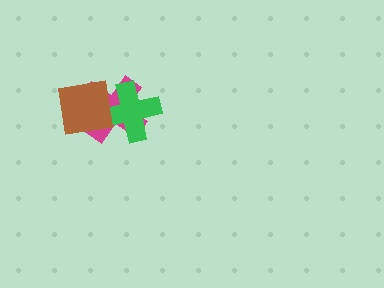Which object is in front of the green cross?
The brown square is in front of the green cross.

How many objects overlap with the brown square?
2 objects overlap with the brown square.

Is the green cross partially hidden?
Yes, it is partially covered by another shape.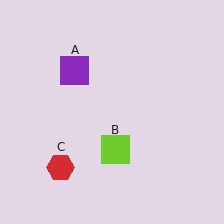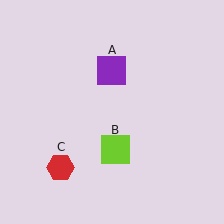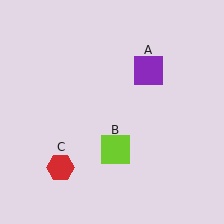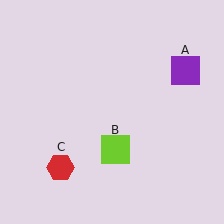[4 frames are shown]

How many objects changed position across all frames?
1 object changed position: purple square (object A).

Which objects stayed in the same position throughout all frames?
Lime square (object B) and red hexagon (object C) remained stationary.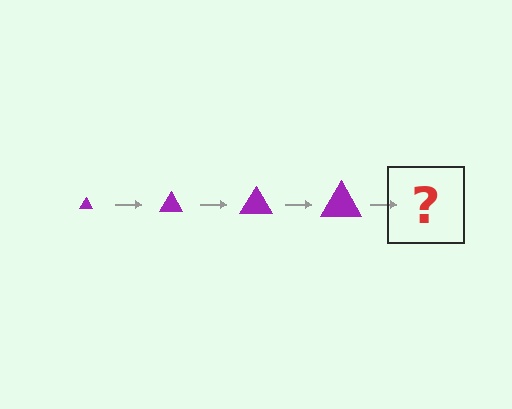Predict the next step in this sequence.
The next step is a purple triangle, larger than the previous one.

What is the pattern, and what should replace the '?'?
The pattern is that the triangle gets progressively larger each step. The '?' should be a purple triangle, larger than the previous one.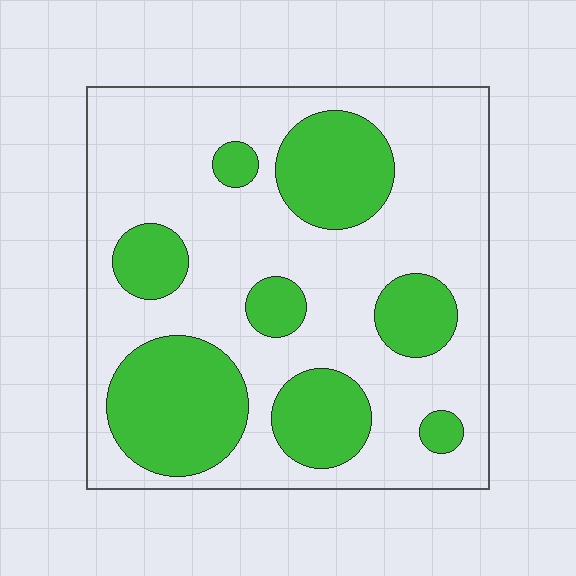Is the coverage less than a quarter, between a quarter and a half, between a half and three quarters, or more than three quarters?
Between a quarter and a half.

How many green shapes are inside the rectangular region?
8.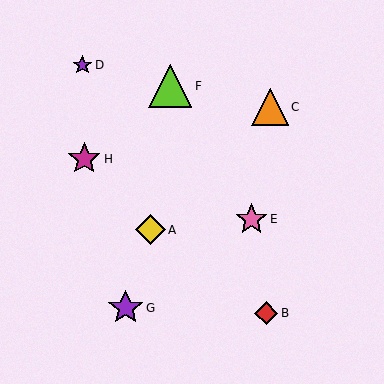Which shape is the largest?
The lime triangle (labeled F) is the largest.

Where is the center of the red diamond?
The center of the red diamond is at (266, 313).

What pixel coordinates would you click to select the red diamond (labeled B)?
Click at (266, 313) to select the red diamond B.